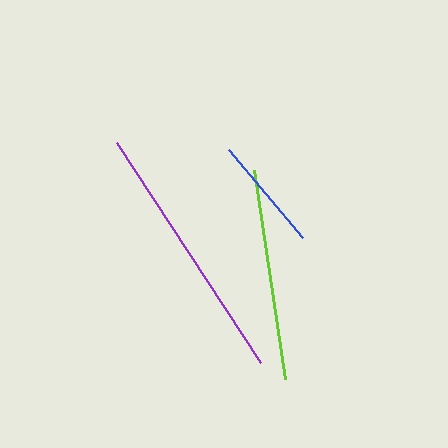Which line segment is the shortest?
The blue line is the shortest at approximately 115 pixels.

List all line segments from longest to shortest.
From longest to shortest: purple, lime, blue.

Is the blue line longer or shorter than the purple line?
The purple line is longer than the blue line.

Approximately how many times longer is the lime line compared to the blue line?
The lime line is approximately 1.8 times the length of the blue line.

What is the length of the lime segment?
The lime segment is approximately 211 pixels long.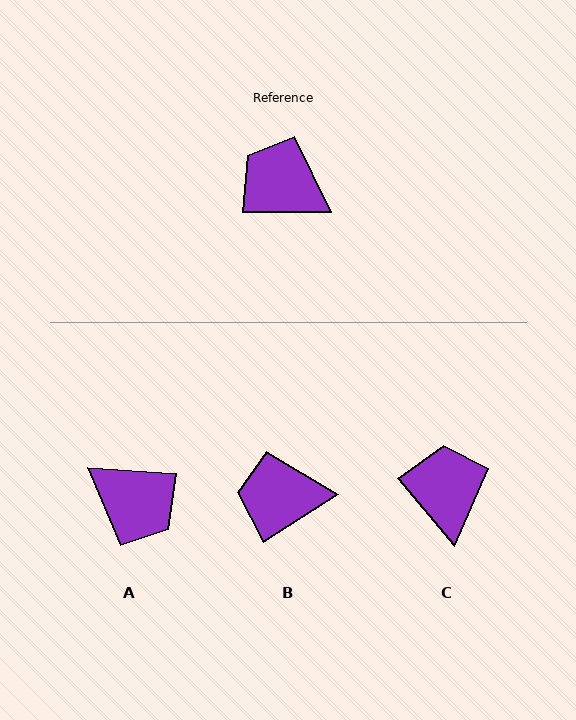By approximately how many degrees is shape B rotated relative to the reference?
Approximately 33 degrees counter-clockwise.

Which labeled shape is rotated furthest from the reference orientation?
A, about 177 degrees away.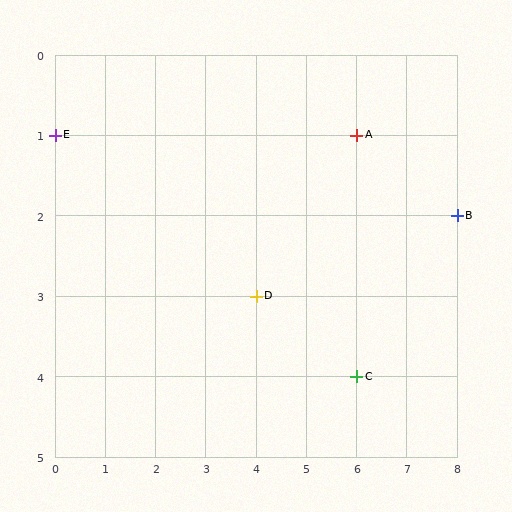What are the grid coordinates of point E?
Point E is at grid coordinates (0, 1).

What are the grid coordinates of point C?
Point C is at grid coordinates (6, 4).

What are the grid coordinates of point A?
Point A is at grid coordinates (6, 1).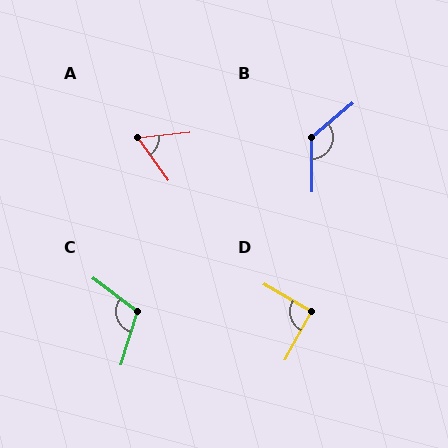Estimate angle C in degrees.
Approximately 109 degrees.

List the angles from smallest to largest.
A (61°), D (91°), C (109°), B (129°).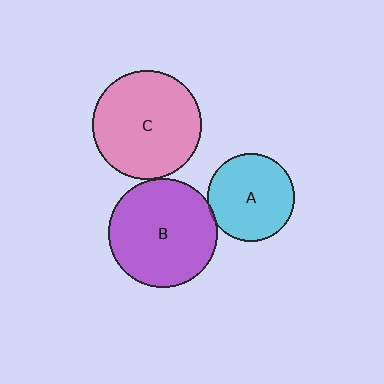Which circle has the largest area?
Circle C (pink).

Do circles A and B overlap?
Yes.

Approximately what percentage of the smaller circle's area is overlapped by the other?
Approximately 5%.